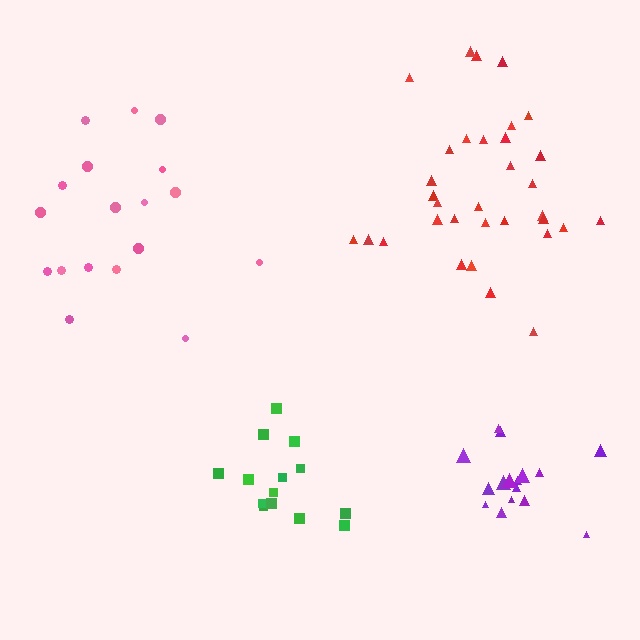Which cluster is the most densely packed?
Purple.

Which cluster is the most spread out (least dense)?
Pink.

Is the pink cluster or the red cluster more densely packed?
Red.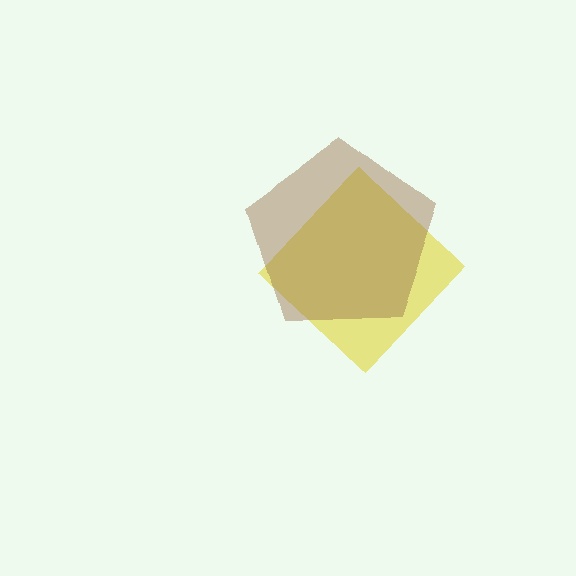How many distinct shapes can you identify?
There are 2 distinct shapes: a yellow diamond, a brown pentagon.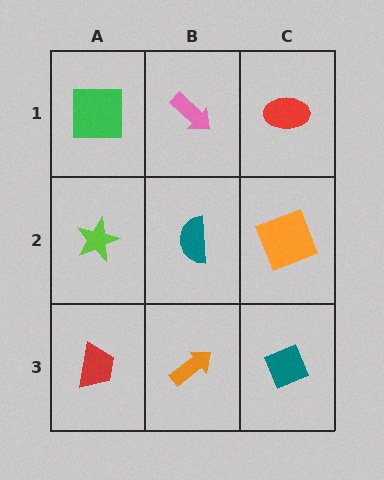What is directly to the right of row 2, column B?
An orange square.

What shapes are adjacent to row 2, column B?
A pink arrow (row 1, column B), an orange arrow (row 3, column B), a lime star (row 2, column A), an orange square (row 2, column C).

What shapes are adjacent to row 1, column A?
A lime star (row 2, column A), a pink arrow (row 1, column B).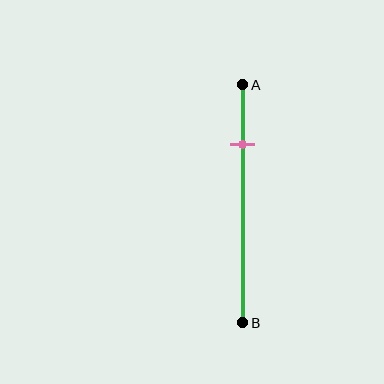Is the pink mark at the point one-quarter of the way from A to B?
Yes, the mark is approximately at the one-quarter point.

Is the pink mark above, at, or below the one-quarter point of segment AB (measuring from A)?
The pink mark is approximately at the one-quarter point of segment AB.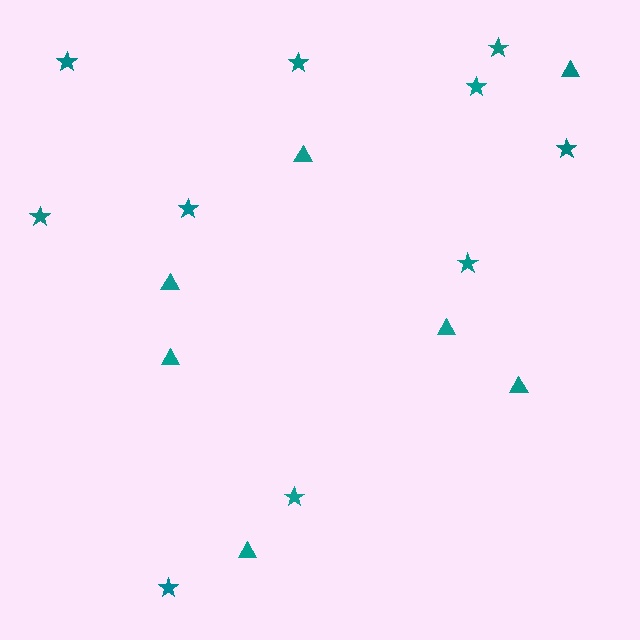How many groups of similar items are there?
There are 2 groups: one group of stars (10) and one group of triangles (7).